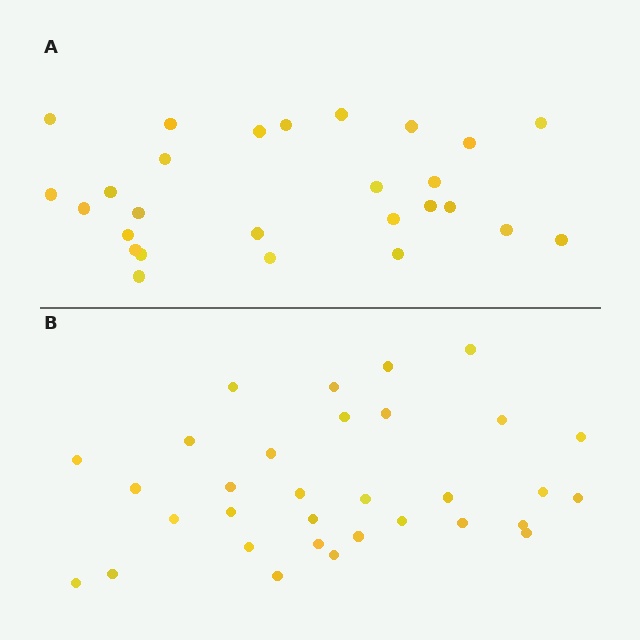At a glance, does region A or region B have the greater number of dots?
Region B (the bottom region) has more dots.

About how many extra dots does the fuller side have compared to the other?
Region B has about 5 more dots than region A.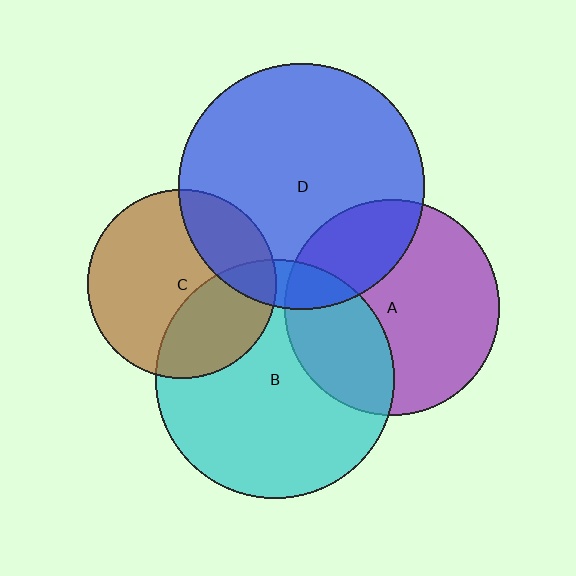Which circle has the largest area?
Circle D (blue).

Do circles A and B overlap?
Yes.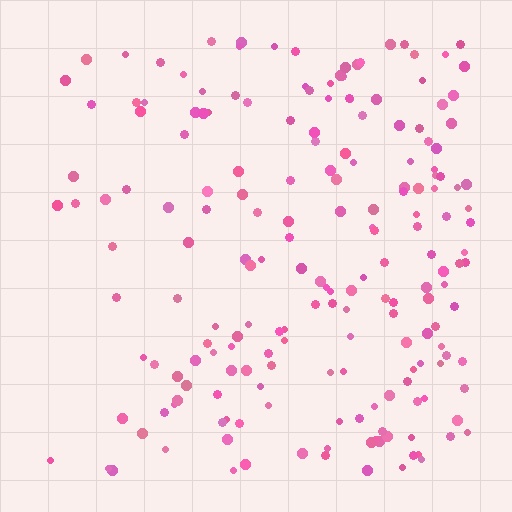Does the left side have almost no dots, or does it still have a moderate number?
Still a moderate number, just noticeably fewer than the right.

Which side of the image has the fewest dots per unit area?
The left.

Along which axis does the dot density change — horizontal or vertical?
Horizontal.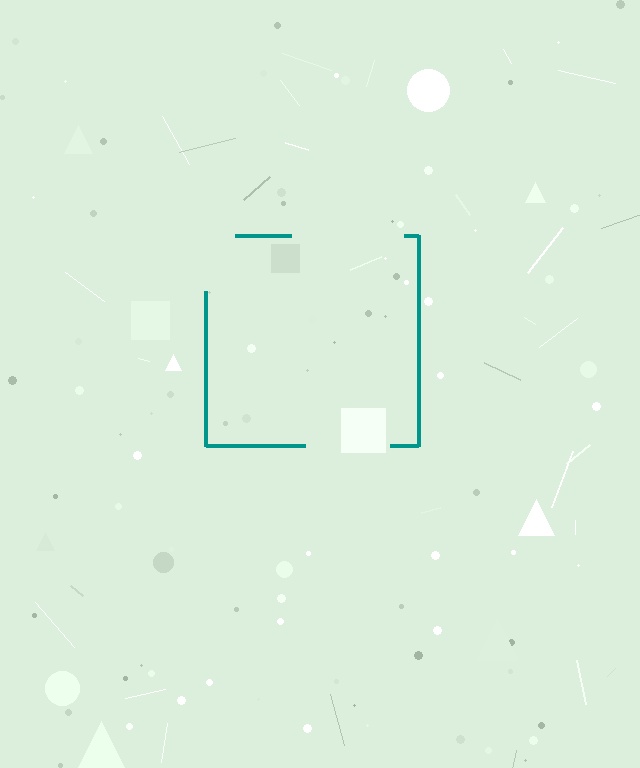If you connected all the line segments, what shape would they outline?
They would outline a square.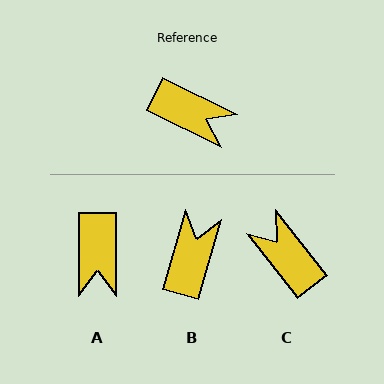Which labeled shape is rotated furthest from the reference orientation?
C, about 154 degrees away.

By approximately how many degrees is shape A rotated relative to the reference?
Approximately 64 degrees clockwise.